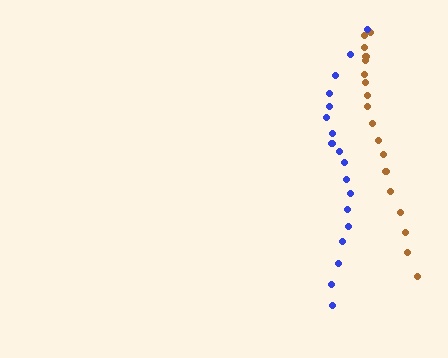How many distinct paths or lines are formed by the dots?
There are 2 distinct paths.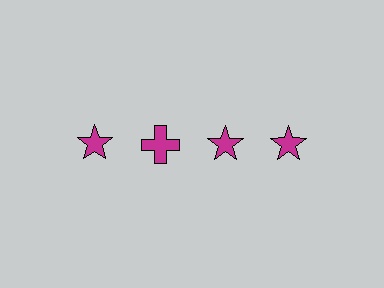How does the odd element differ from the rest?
It has a different shape: cross instead of star.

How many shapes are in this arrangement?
There are 4 shapes arranged in a grid pattern.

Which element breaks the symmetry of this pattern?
The magenta cross in the top row, second from left column breaks the symmetry. All other shapes are magenta stars.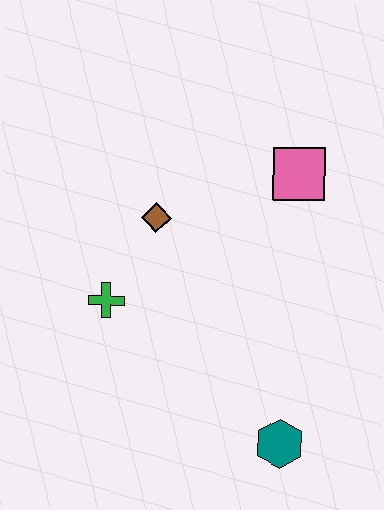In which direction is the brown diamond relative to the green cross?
The brown diamond is above the green cross.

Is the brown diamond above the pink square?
No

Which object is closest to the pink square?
The brown diamond is closest to the pink square.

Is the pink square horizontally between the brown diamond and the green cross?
No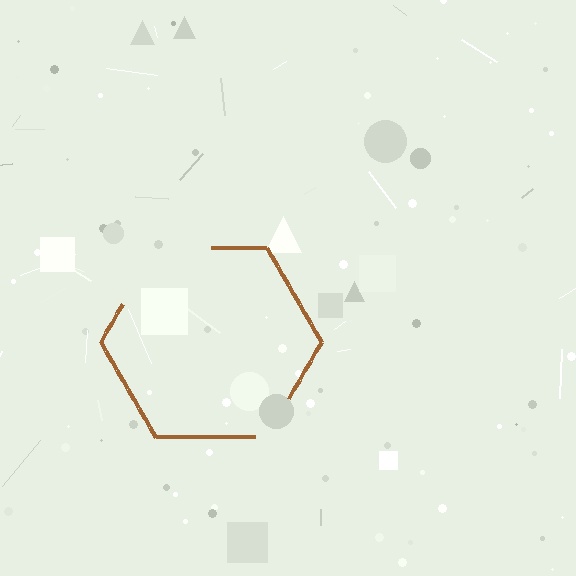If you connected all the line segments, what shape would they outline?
They would outline a hexagon.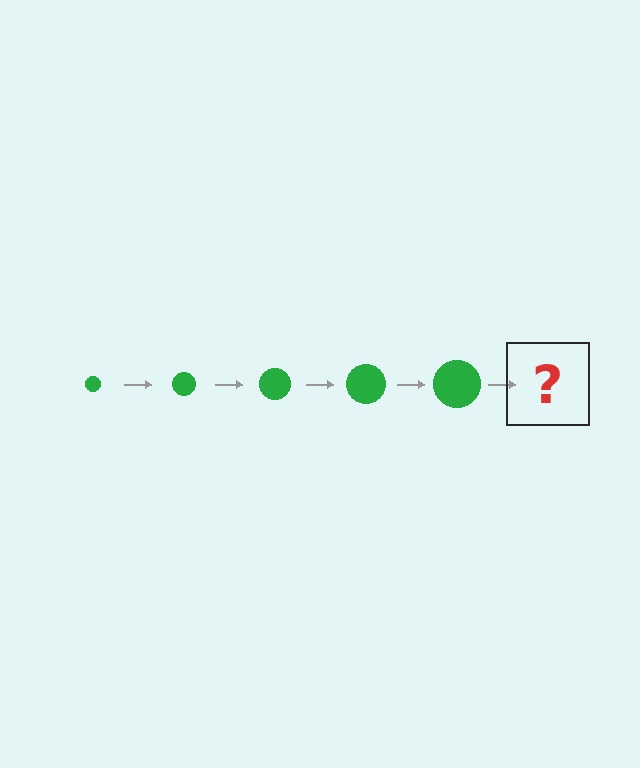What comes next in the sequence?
The next element should be a green circle, larger than the previous one.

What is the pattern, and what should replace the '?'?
The pattern is that the circle gets progressively larger each step. The '?' should be a green circle, larger than the previous one.